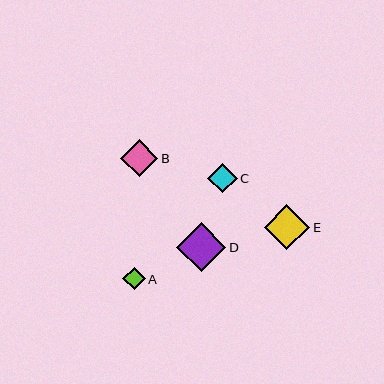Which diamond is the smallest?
Diamond A is the smallest with a size of approximately 22 pixels.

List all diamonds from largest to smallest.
From largest to smallest: D, E, B, C, A.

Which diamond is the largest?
Diamond D is the largest with a size of approximately 49 pixels.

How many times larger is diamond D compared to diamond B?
Diamond D is approximately 1.3 times the size of diamond B.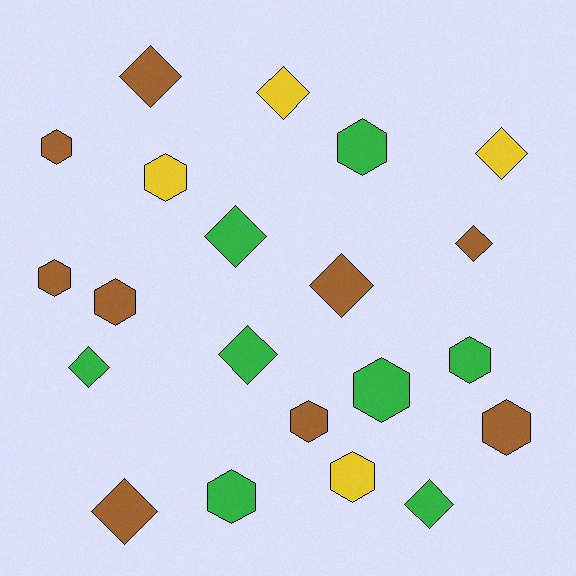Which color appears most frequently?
Brown, with 9 objects.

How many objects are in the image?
There are 21 objects.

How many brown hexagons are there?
There are 5 brown hexagons.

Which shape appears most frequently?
Hexagon, with 11 objects.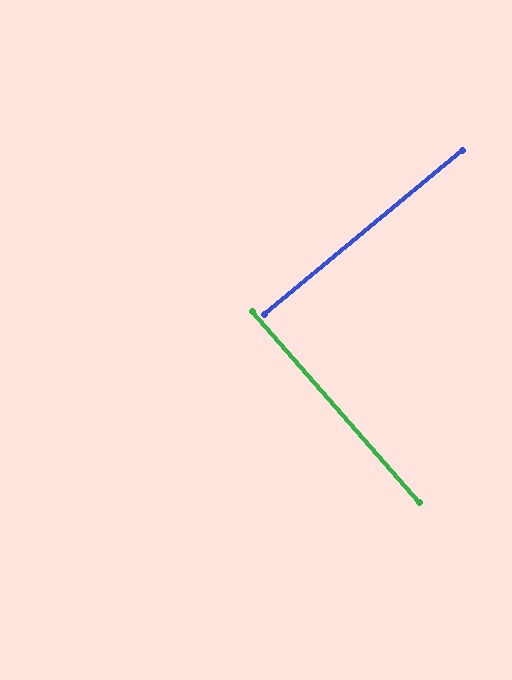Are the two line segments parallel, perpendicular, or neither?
Perpendicular — they meet at approximately 89°.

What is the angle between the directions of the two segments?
Approximately 89 degrees.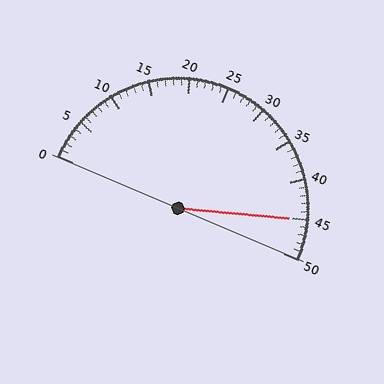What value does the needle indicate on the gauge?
The needle indicates approximately 45.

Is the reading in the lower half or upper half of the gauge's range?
The reading is in the upper half of the range (0 to 50).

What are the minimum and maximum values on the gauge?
The gauge ranges from 0 to 50.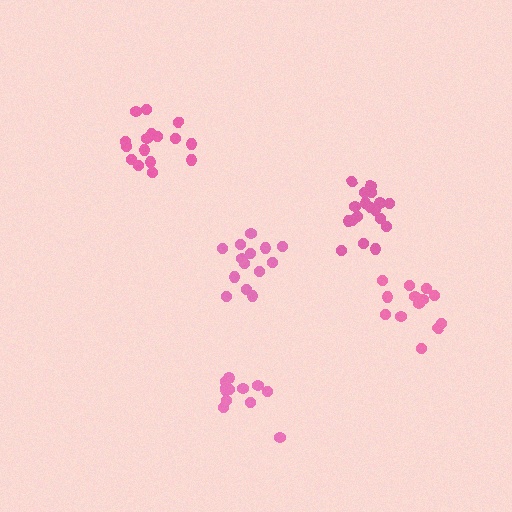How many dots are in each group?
Group 1: 13 dots, Group 2: 16 dots, Group 3: 12 dots, Group 4: 18 dots, Group 5: 14 dots (73 total).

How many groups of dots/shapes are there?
There are 5 groups.